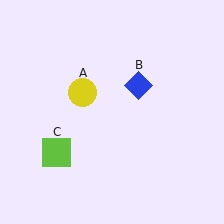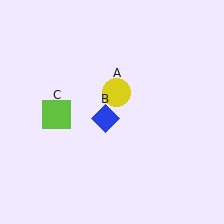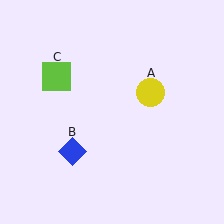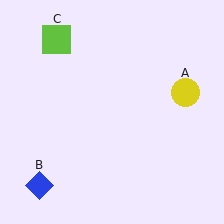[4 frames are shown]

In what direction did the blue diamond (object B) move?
The blue diamond (object B) moved down and to the left.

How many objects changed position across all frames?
3 objects changed position: yellow circle (object A), blue diamond (object B), lime square (object C).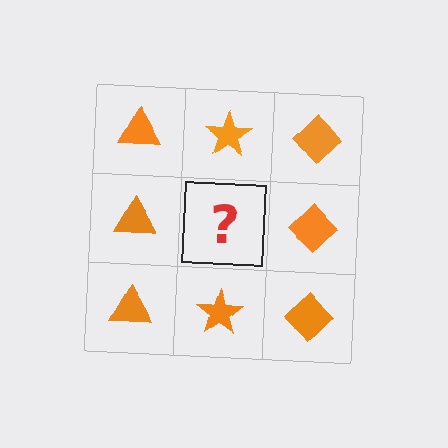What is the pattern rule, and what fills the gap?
The rule is that each column has a consistent shape. The gap should be filled with an orange star.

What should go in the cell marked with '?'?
The missing cell should contain an orange star.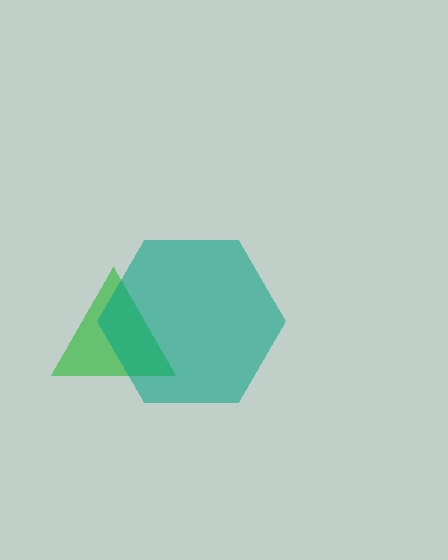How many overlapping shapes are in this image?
There are 2 overlapping shapes in the image.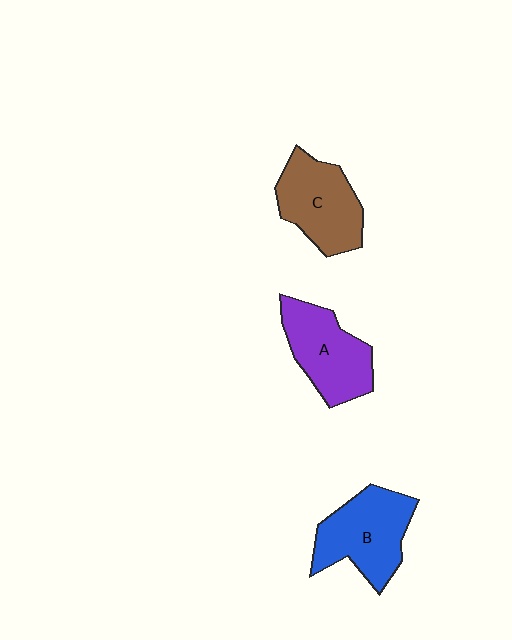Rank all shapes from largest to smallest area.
From largest to smallest: B (blue), C (brown), A (purple).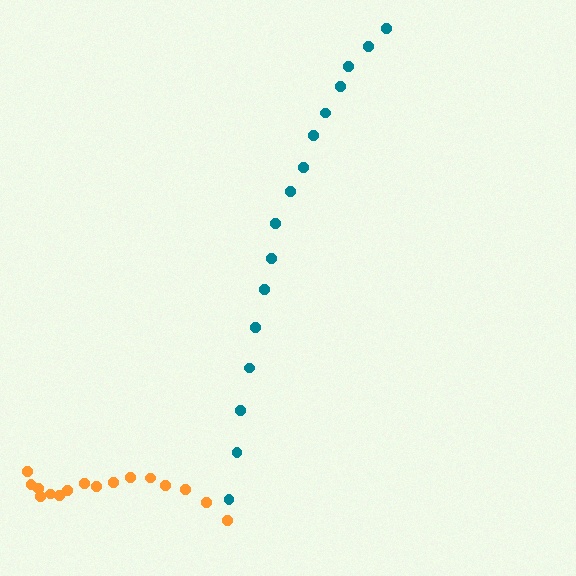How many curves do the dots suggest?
There are 2 distinct paths.